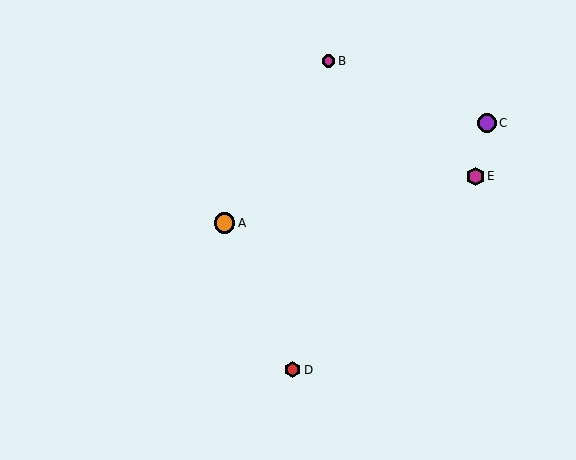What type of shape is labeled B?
Shape B is a magenta circle.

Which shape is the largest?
The orange circle (labeled A) is the largest.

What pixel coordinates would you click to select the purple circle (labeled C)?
Click at (487, 123) to select the purple circle C.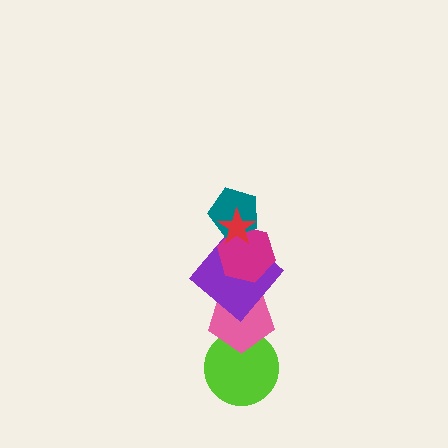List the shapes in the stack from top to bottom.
From top to bottom: the red star, the teal pentagon, the magenta hexagon, the purple diamond, the pink pentagon, the lime circle.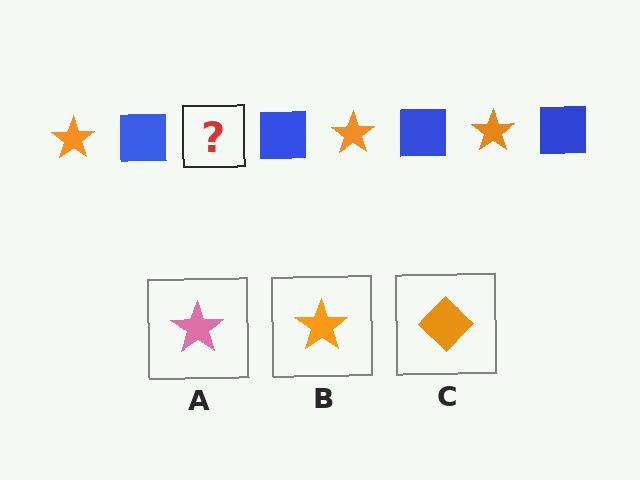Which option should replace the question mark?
Option B.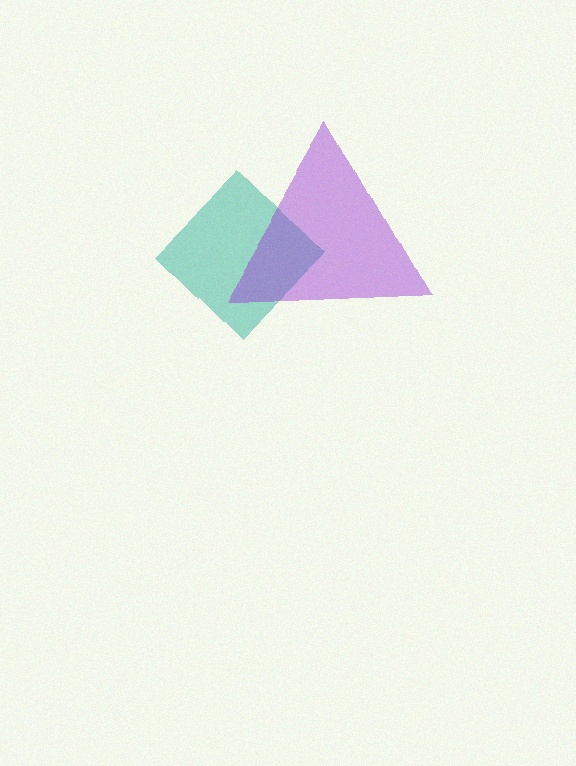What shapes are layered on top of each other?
The layered shapes are: a teal diamond, a purple triangle.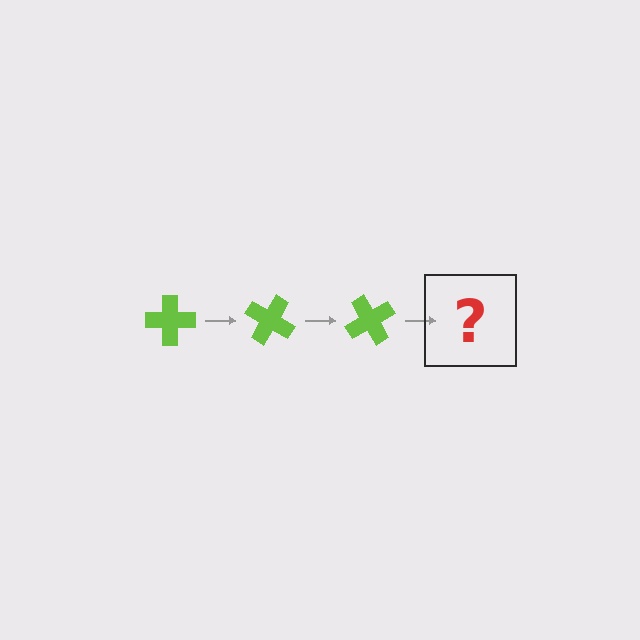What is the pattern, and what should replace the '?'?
The pattern is that the cross rotates 30 degrees each step. The '?' should be a lime cross rotated 90 degrees.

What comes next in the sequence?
The next element should be a lime cross rotated 90 degrees.